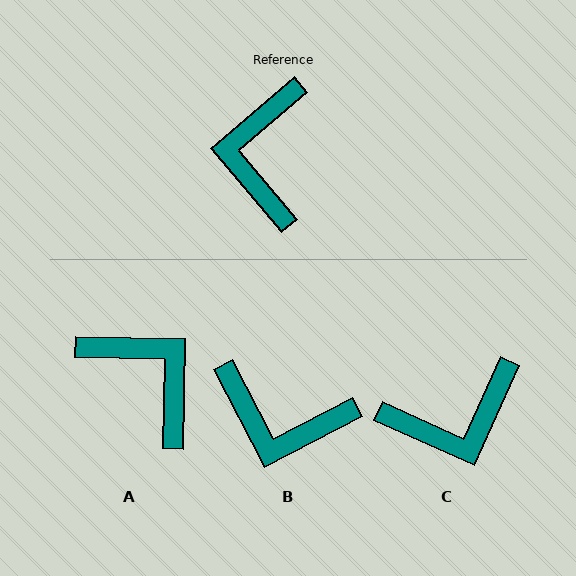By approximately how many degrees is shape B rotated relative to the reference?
Approximately 77 degrees counter-clockwise.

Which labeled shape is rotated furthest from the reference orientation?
A, about 132 degrees away.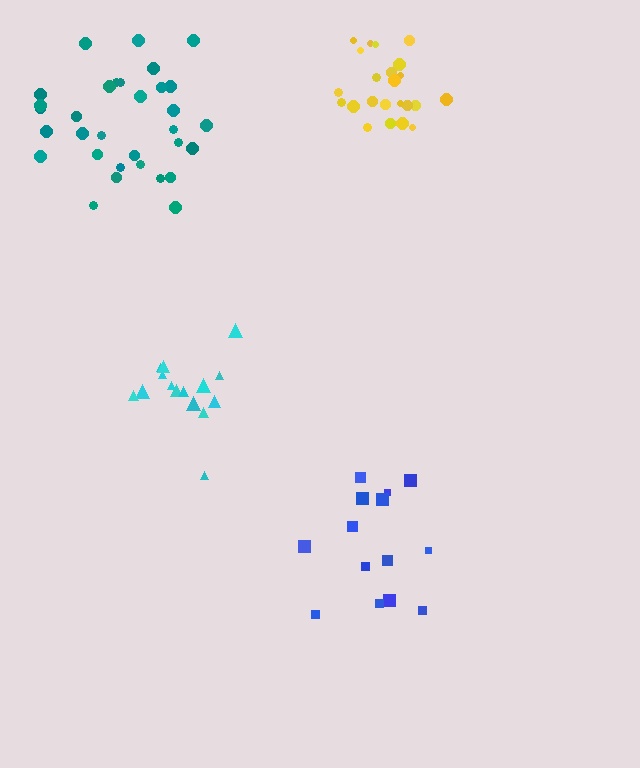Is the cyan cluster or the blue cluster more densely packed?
Cyan.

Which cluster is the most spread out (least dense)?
Blue.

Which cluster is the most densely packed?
Yellow.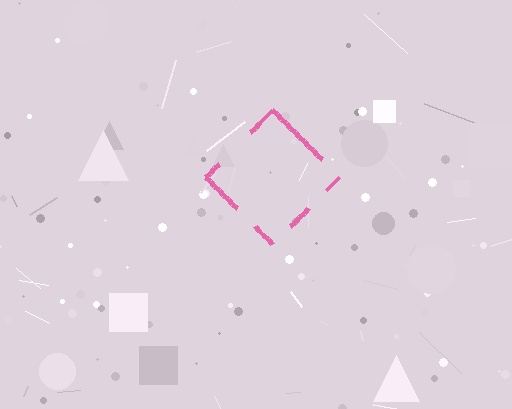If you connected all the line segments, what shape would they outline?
They would outline a diamond.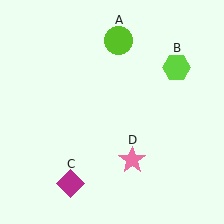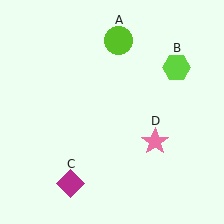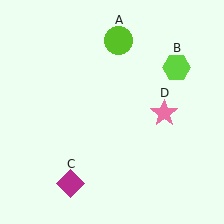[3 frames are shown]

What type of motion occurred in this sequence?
The pink star (object D) rotated counterclockwise around the center of the scene.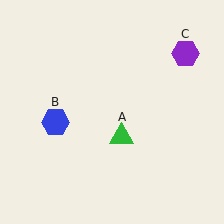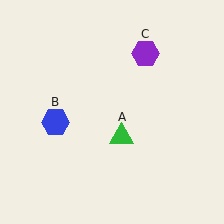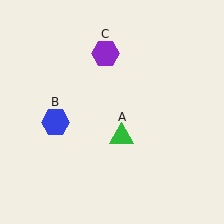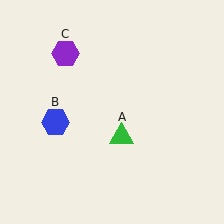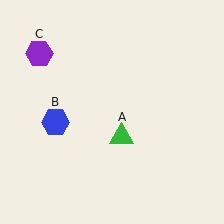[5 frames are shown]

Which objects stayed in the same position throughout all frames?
Green triangle (object A) and blue hexagon (object B) remained stationary.